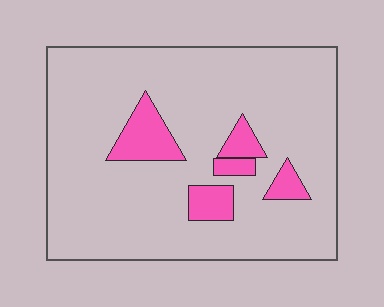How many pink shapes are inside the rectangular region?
5.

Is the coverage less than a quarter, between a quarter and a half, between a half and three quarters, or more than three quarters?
Less than a quarter.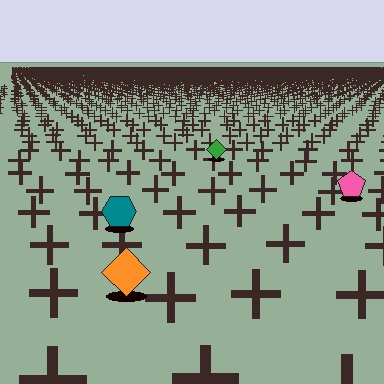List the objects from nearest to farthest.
From nearest to farthest: the orange diamond, the teal hexagon, the pink pentagon, the green diamond.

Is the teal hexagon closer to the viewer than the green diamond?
Yes. The teal hexagon is closer — you can tell from the texture gradient: the ground texture is coarser near it.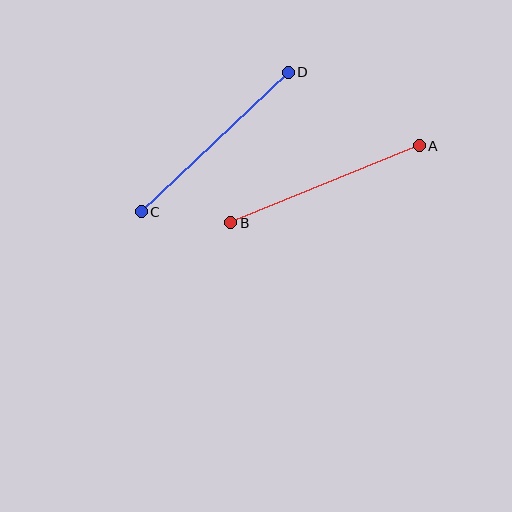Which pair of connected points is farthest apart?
Points A and B are farthest apart.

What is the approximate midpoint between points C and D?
The midpoint is at approximately (215, 142) pixels.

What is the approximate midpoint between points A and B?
The midpoint is at approximately (325, 184) pixels.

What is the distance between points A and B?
The distance is approximately 204 pixels.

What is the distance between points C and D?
The distance is approximately 203 pixels.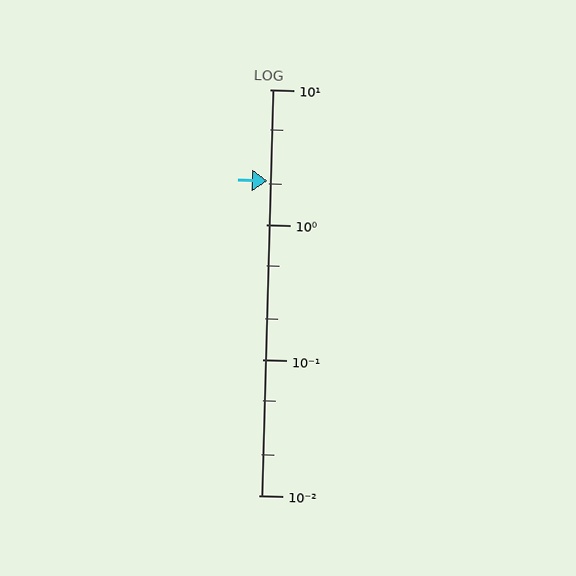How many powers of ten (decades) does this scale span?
The scale spans 3 decades, from 0.01 to 10.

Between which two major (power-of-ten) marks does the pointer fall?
The pointer is between 1 and 10.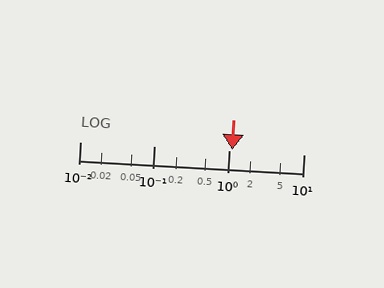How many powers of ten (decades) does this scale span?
The scale spans 3 decades, from 0.01 to 10.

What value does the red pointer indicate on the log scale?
The pointer indicates approximately 1.1.